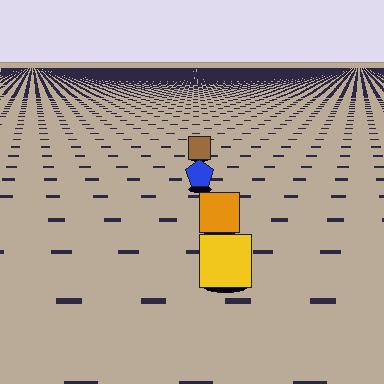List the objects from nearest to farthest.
From nearest to farthest: the yellow square, the orange square, the blue pentagon, the brown square.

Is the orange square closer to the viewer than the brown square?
Yes. The orange square is closer — you can tell from the texture gradient: the ground texture is coarser near it.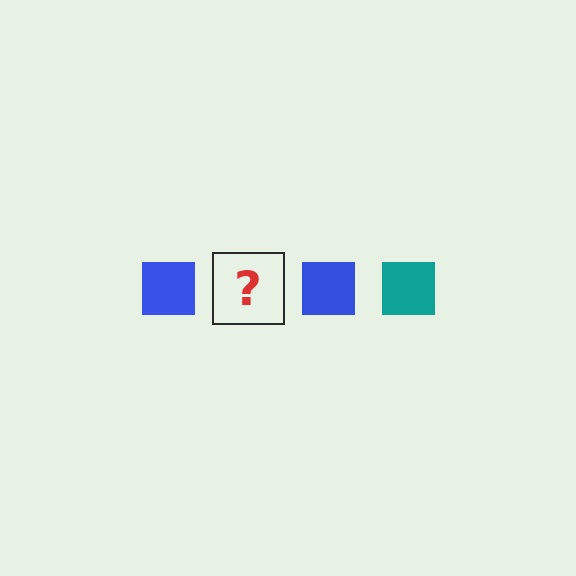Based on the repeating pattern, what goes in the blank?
The blank should be a teal square.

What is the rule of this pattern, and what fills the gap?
The rule is that the pattern cycles through blue, teal squares. The gap should be filled with a teal square.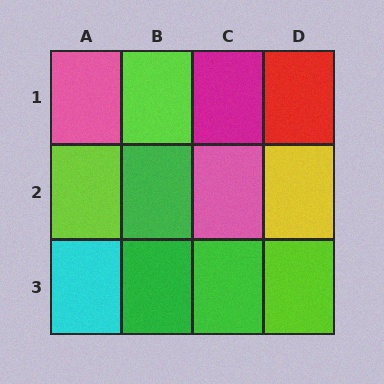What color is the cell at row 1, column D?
Red.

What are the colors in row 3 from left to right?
Cyan, green, green, lime.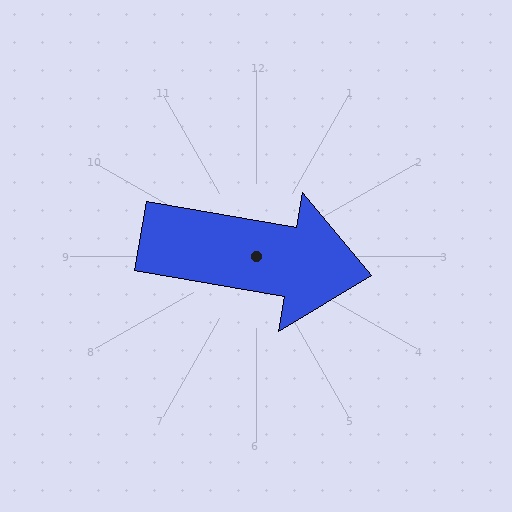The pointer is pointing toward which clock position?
Roughly 3 o'clock.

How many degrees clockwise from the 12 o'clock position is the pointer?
Approximately 100 degrees.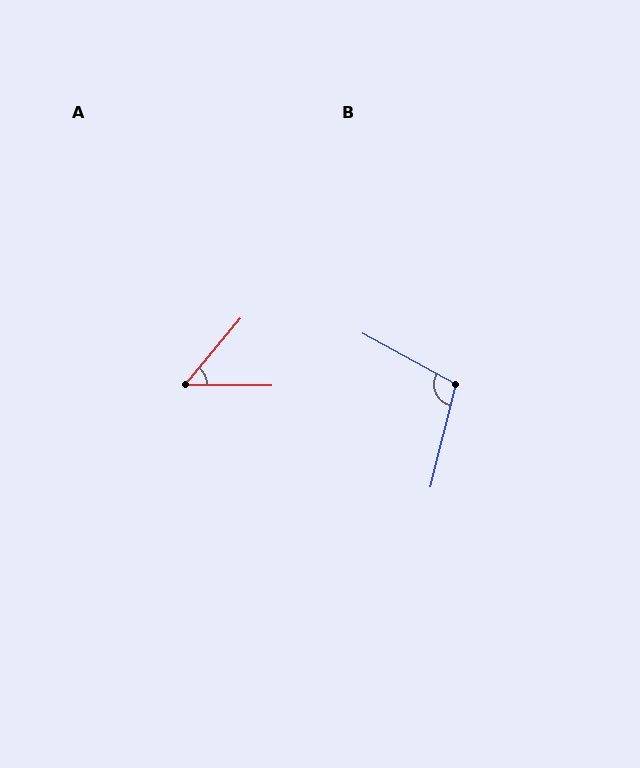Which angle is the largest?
B, at approximately 105 degrees.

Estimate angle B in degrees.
Approximately 105 degrees.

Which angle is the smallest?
A, at approximately 51 degrees.